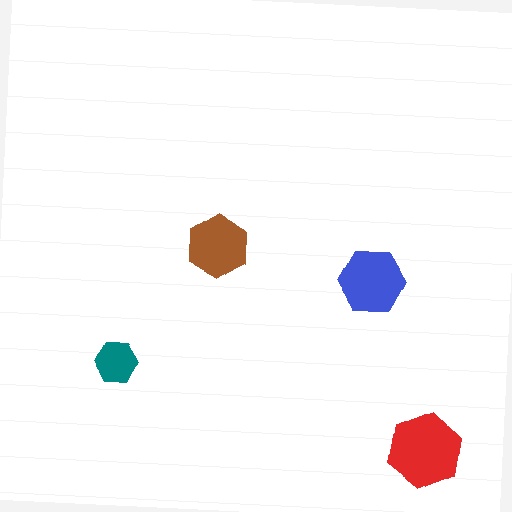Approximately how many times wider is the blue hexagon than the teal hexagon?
About 1.5 times wider.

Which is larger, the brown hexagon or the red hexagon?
The red one.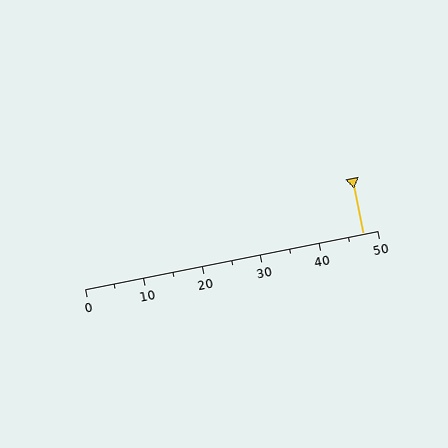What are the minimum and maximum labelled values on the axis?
The axis runs from 0 to 50.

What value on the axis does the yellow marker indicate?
The marker indicates approximately 47.5.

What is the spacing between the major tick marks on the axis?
The major ticks are spaced 10 apart.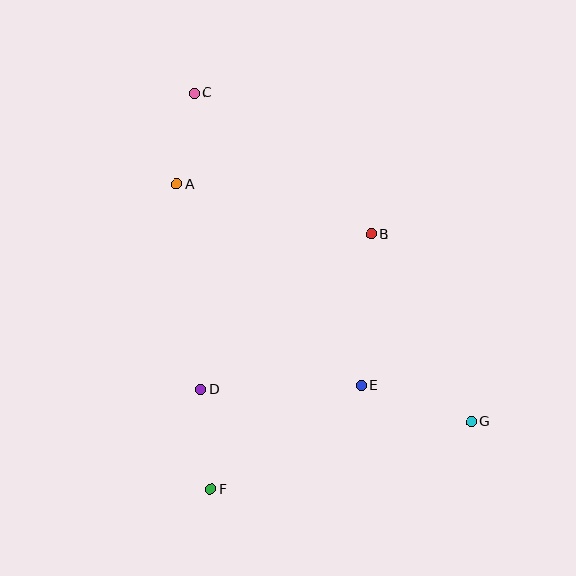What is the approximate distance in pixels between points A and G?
The distance between A and G is approximately 378 pixels.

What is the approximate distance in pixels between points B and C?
The distance between B and C is approximately 227 pixels.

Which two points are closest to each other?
Points A and C are closest to each other.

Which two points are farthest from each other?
Points C and G are farthest from each other.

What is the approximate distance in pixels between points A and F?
The distance between A and F is approximately 307 pixels.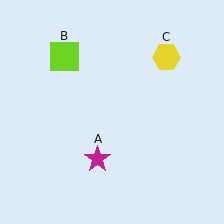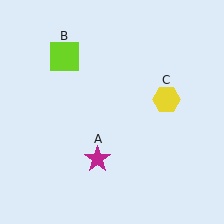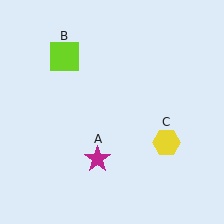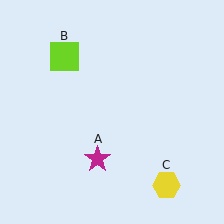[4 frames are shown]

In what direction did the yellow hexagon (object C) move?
The yellow hexagon (object C) moved down.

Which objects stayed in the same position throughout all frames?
Magenta star (object A) and lime square (object B) remained stationary.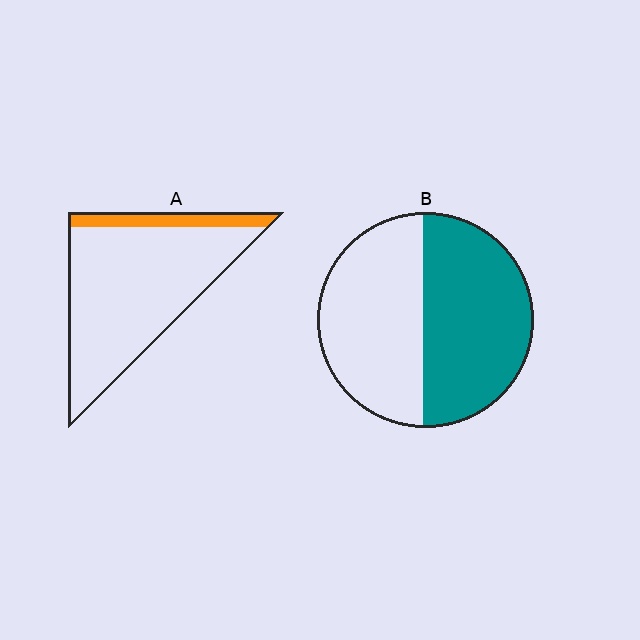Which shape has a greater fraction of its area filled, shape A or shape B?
Shape B.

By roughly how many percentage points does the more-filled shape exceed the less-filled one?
By roughly 40 percentage points (B over A).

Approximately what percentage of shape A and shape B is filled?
A is approximately 15% and B is approximately 50%.